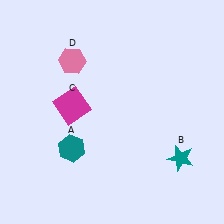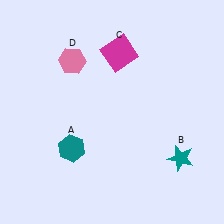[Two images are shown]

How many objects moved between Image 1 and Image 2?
1 object moved between the two images.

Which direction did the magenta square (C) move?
The magenta square (C) moved up.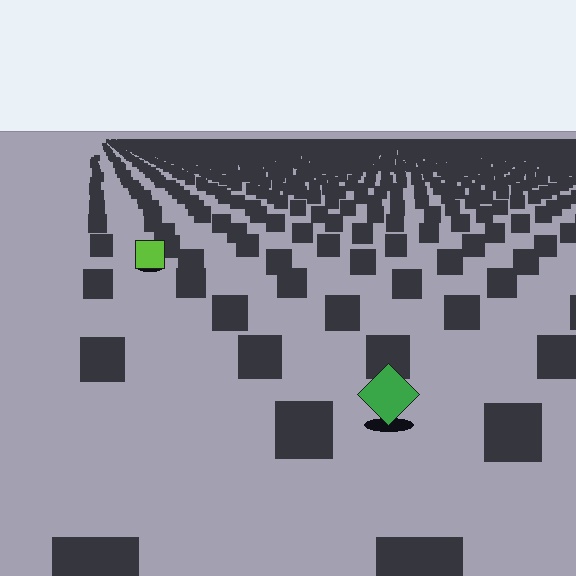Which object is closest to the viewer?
The green diamond is closest. The texture marks near it are larger and more spread out.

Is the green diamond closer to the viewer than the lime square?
Yes. The green diamond is closer — you can tell from the texture gradient: the ground texture is coarser near it.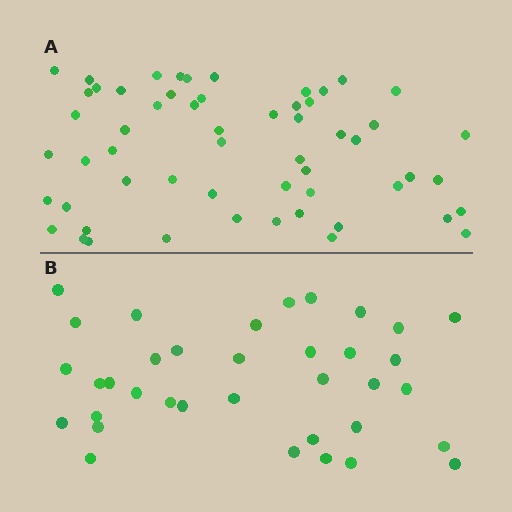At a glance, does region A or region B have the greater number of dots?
Region A (the top region) has more dots.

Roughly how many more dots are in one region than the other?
Region A has approximately 20 more dots than region B.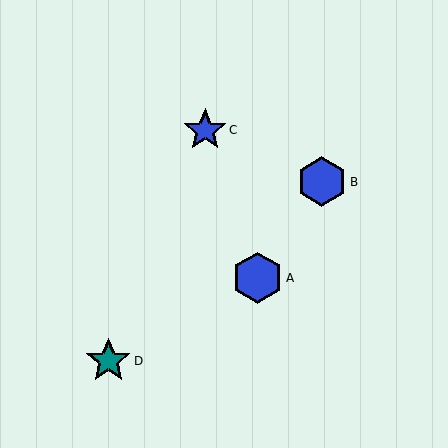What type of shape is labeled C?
Shape C is a blue star.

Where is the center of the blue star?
The center of the blue star is at (205, 130).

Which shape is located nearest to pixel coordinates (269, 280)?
The blue hexagon (labeled A) at (258, 278) is nearest to that location.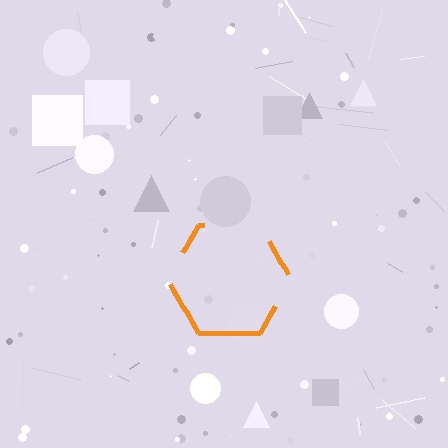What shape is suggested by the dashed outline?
The dashed outline suggests a hexagon.